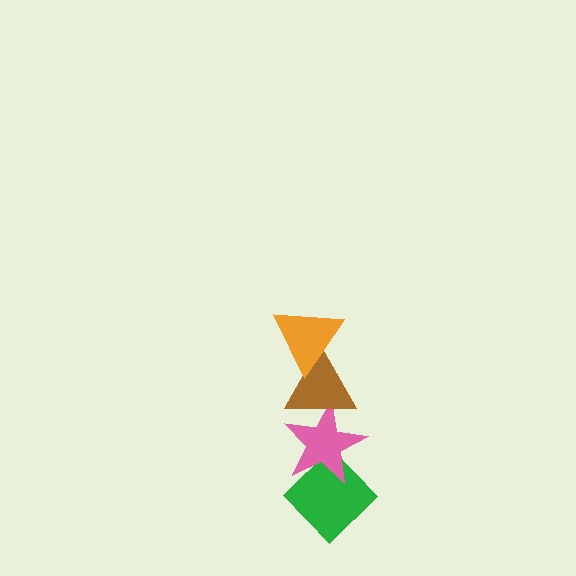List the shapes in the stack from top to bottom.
From top to bottom: the orange triangle, the brown triangle, the pink star, the green diamond.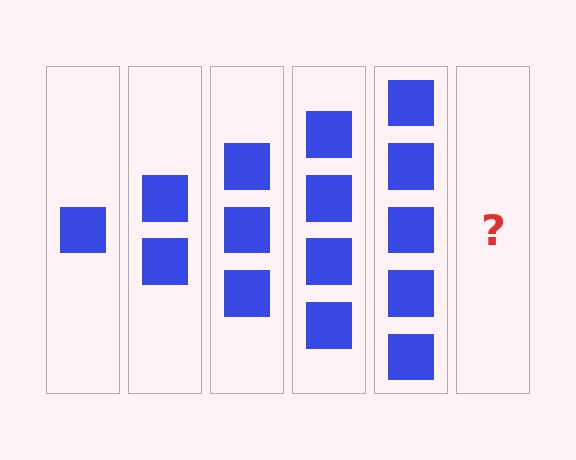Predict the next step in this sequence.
The next step is 6 squares.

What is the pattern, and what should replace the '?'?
The pattern is that each step adds one more square. The '?' should be 6 squares.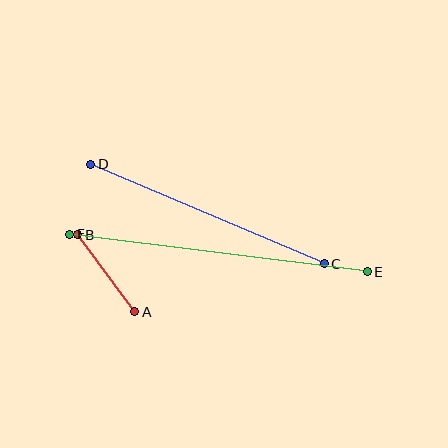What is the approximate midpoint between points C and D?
The midpoint is at approximately (207, 214) pixels.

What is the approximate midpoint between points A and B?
The midpoint is at approximately (106, 273) pixels.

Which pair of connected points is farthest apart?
Points E and F are farthest apart.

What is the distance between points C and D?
The distance is approximately 254 pixels.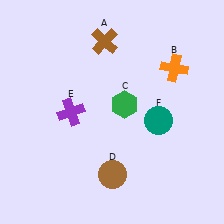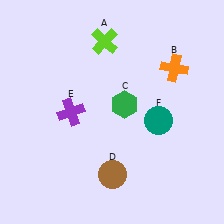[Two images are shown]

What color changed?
The cross (A) changed from brown in Image 1 to lime in Image 2.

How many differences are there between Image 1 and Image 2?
There is 1 difference between the two images.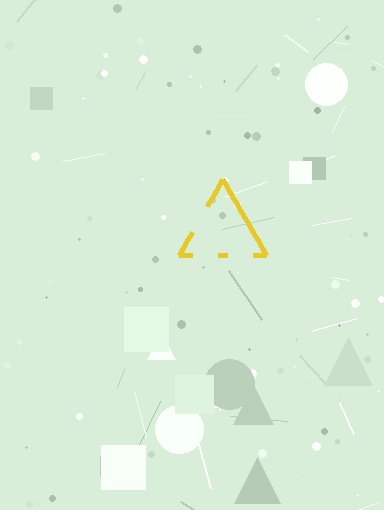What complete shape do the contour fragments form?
The contour fragments form a triangle.